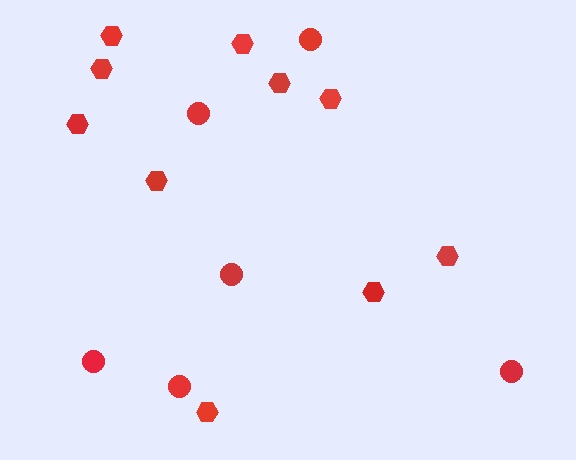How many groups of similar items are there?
There are 2 groups: one group of hexagons (10) and one group of circles (6).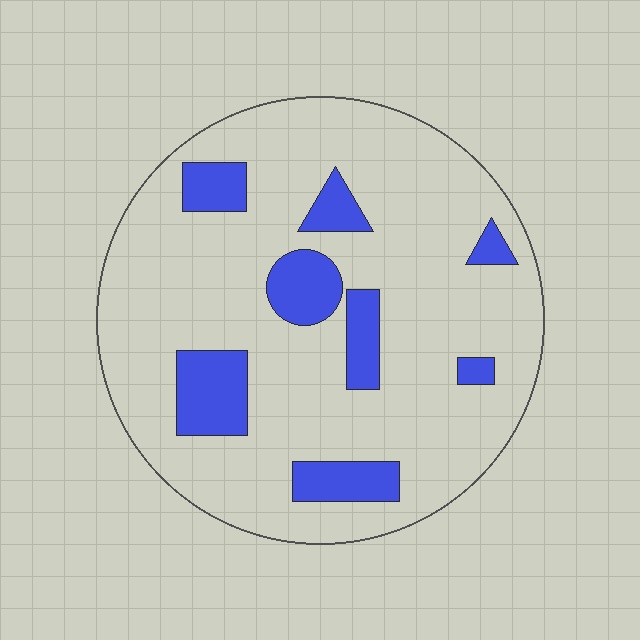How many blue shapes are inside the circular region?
8.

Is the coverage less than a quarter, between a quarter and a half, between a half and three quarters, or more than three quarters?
Less than a quarter.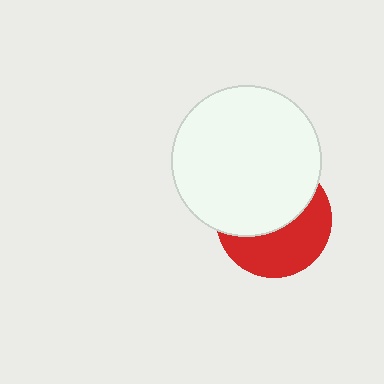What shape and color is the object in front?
The object in front is a white circle.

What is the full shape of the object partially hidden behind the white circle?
The partially hidden object is a red circle.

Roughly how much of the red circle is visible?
About half of it is visible (roughly 47%).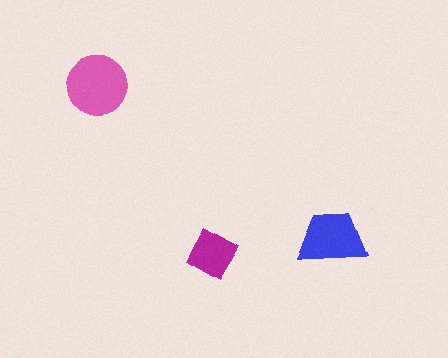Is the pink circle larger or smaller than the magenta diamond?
Larger.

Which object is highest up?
The pink circle is topmost.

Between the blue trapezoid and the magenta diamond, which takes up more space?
The blue trapezoid.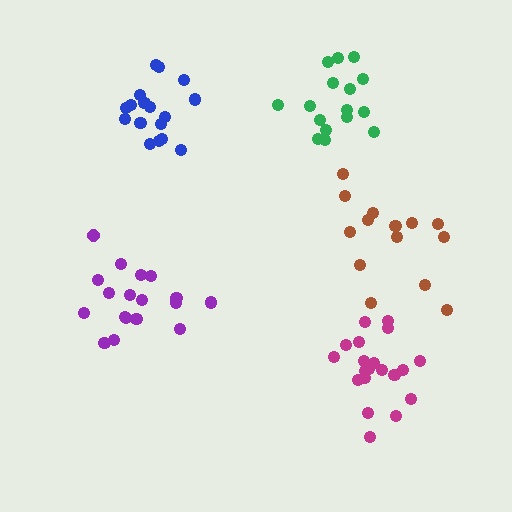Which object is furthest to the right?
The magenta cluster is rightmost.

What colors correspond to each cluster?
The clusters are colored: magenta, blue, purple, green, brown.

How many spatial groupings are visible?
There are 5 spatial groupings.